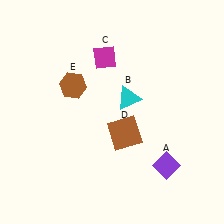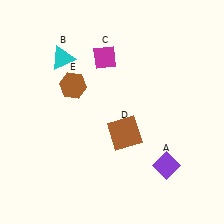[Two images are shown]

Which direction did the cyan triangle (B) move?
The cyan triangle (B) moved left.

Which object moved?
The cyan triangle (B) moved left.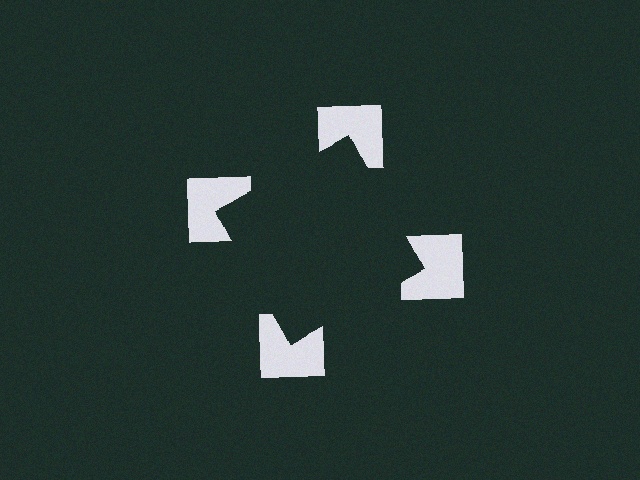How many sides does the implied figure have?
4 sides.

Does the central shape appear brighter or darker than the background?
It typically appears slightly darker than the background, even though no actual brightness change is drawn.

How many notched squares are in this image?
There are 4 — one at each vertex of the illusory square.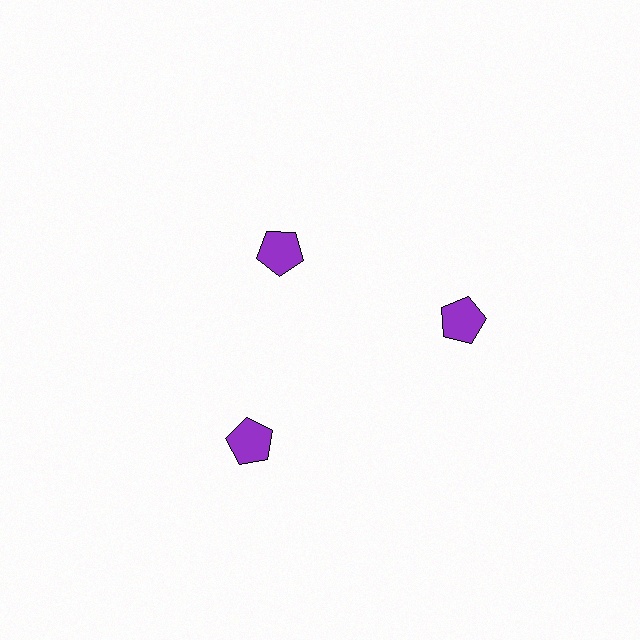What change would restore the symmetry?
The symmetry would be restored by moving it outward, back onto the ring so that all 3 pentagons sit at equal angles and equal distance from the center.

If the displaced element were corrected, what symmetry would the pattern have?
It would have 3-fold rotational symmetry — the pattern would map onto itself every 120 degrees.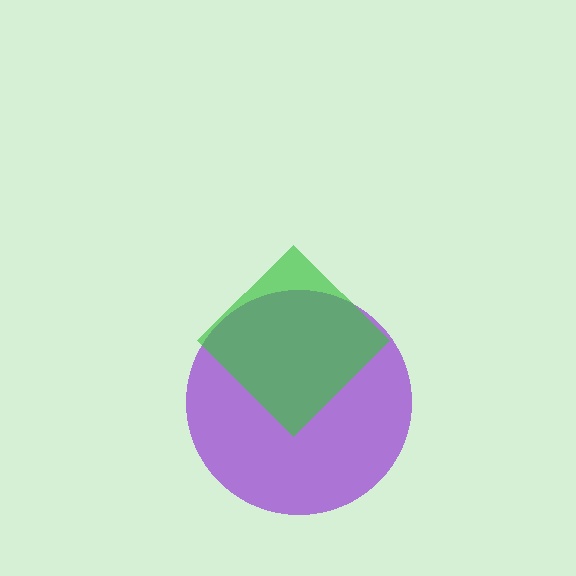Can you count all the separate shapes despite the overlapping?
Yes, there are 2 separate shapes.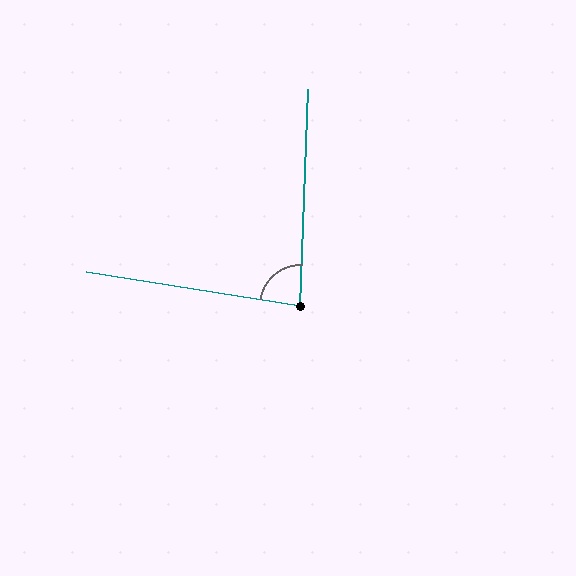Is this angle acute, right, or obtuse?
It is acute.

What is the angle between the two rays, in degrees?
Approximately 83 degrees.